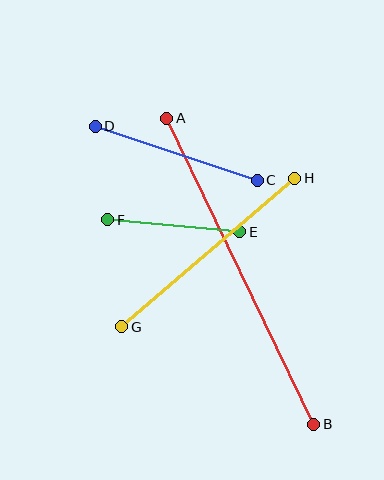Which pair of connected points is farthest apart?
Points A and B are farthest apart.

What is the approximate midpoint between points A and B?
The midpoint is at approximately (240, 271) pixels.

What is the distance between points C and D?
The distance is approximately 171 pixels.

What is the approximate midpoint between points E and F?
The midpoint is at approximately (174, 226) pixels.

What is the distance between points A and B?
The distance is approximately 339 pixels.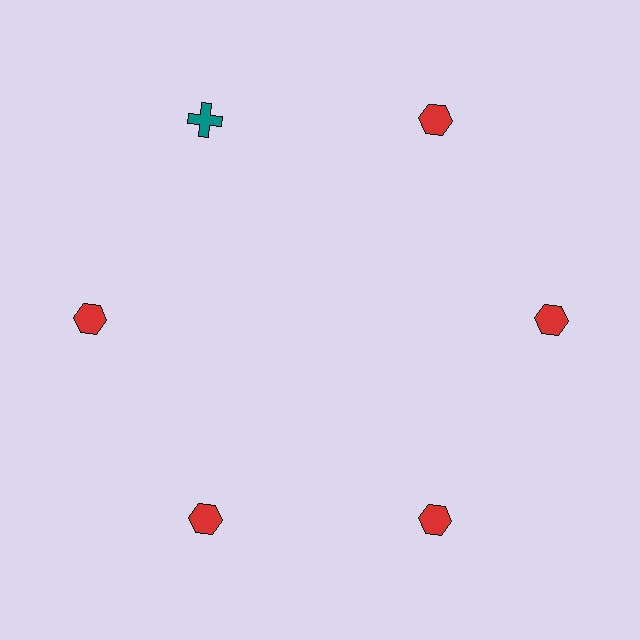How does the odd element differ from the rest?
It differs in both color (teal instead of red) and shape (cross instead of hexagon).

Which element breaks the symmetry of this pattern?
The teal cross at roughly the 11 o'clock position breaks the symmetry. All other shapes are red hexagons.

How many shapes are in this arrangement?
There are 6 shapes arranged in a ring pattern.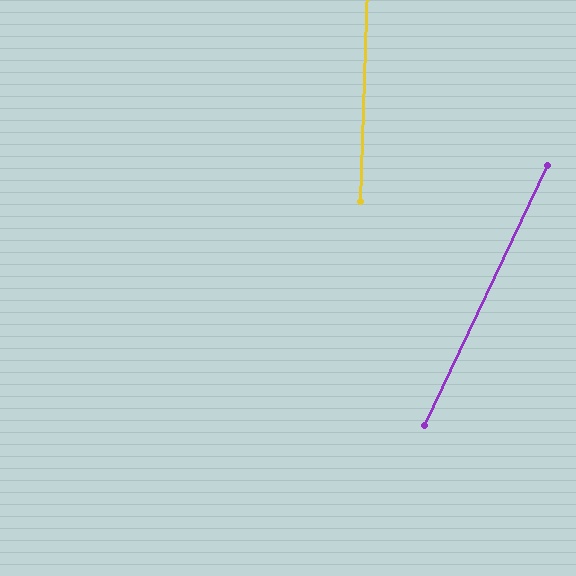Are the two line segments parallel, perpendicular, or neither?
Neither parallel nor perpendicular — they differ by about 23°.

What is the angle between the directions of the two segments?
Approximately 23 degrees.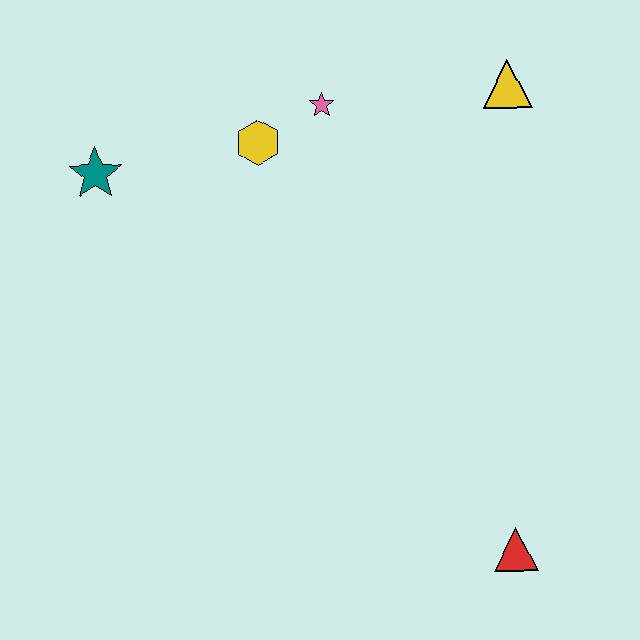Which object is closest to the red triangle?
The yellow triangle is closest to the red triangle.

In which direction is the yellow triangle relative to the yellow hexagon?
The yellow triangle is to the right of the yellow hexagon.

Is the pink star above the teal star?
Yes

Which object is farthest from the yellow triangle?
The red triangle is farthest from the yellow triangle.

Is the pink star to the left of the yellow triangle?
Yes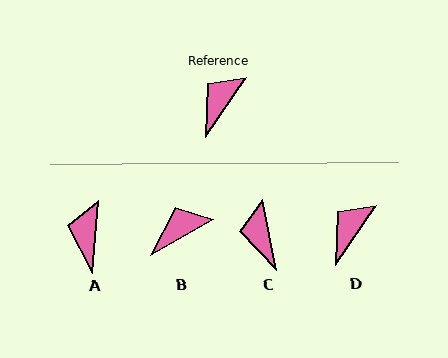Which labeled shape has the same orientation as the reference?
D.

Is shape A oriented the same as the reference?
No, it is off by about 30 degrees.